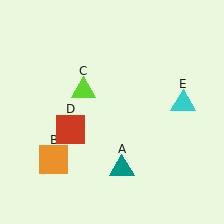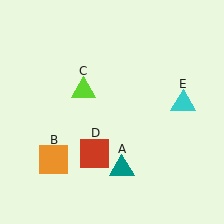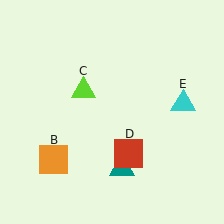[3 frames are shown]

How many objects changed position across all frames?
1 object changed position: red square (object D).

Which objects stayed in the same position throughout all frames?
Teal triangle (object A) and orange square (object B) and lime triangle (object C) and cyan triangle (object E) remained stationary.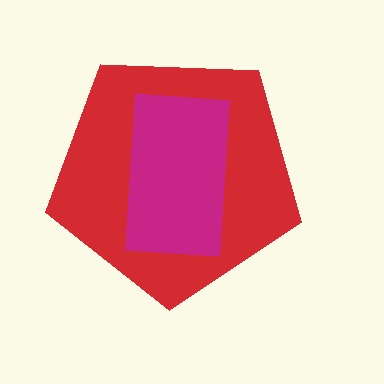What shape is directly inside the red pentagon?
The magenta rectangle.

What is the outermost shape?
The red pentagon.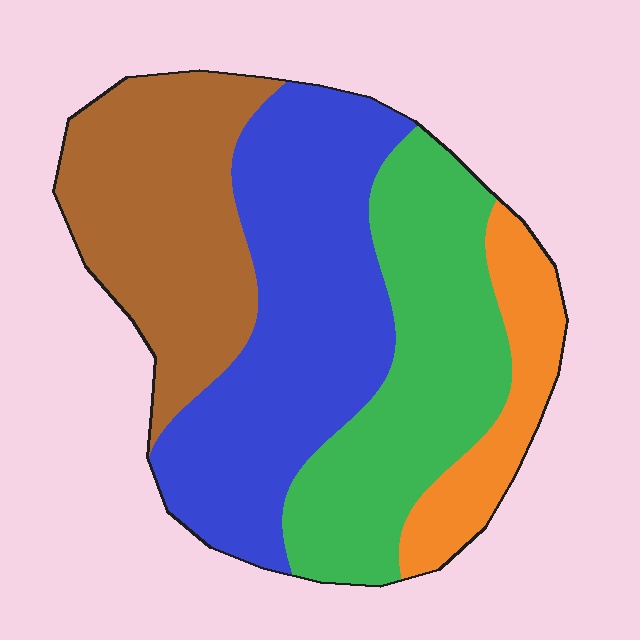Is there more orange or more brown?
Brown.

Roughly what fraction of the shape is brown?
Brown takes up between a sixth and a third of the shape.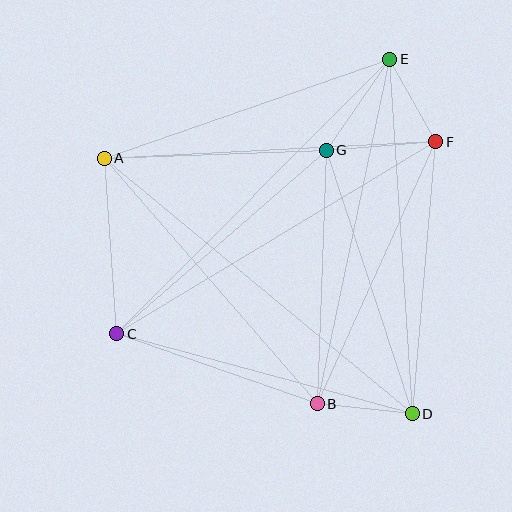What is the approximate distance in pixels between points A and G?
The distance between A and G is approximately 222 pixels.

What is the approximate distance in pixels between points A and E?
The distance between A and E is approximately 302 pixels.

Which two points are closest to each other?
Points E and F are closest to each other.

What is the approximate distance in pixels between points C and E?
The distance between C and E is approximately 387 pixels.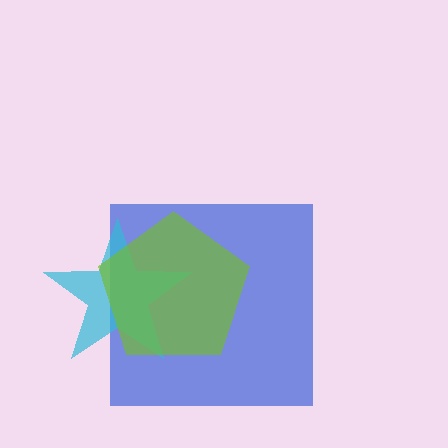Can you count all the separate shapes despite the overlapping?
Yes, there are 3 separate shapes.